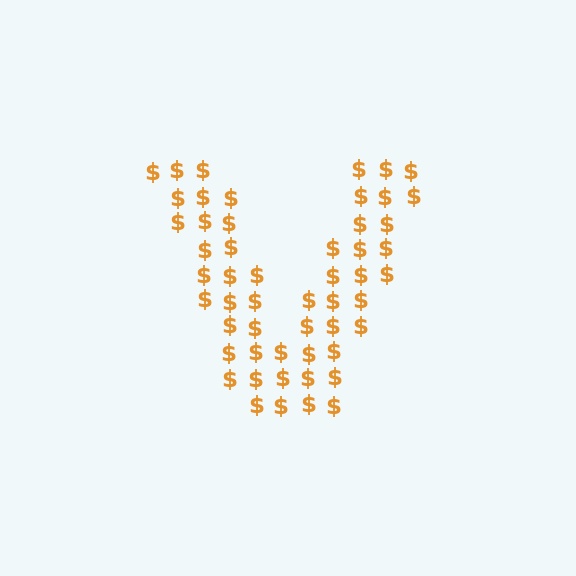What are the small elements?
The small elements are dollar signs.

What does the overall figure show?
The overall figure shows the letter V.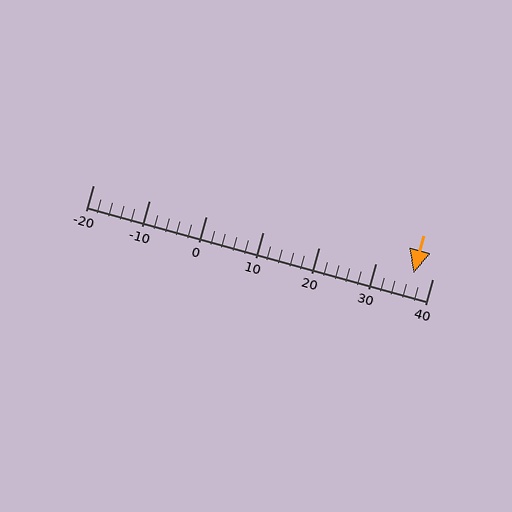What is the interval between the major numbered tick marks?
The major tick marks are spaced 10 units apart.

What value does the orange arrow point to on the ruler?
The orange arrow points to approximately 37.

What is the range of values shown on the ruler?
The ruler shows values from -20 to 40.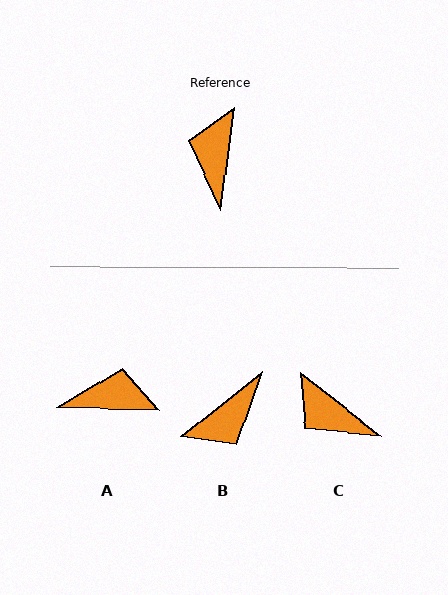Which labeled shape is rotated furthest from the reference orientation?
B, about 136 degrees away.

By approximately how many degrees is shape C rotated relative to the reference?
Approximately 59 degrees counter-clockwise.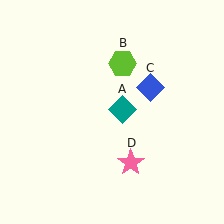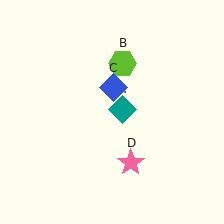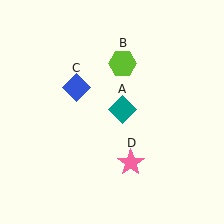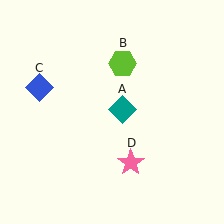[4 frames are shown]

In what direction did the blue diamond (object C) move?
The blue diamond (object C) moved left.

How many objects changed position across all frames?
1 object changed position: blue diamond (object C).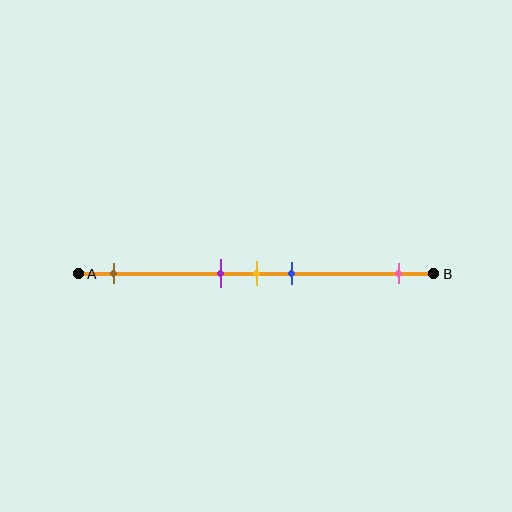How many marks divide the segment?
There are 5 marks dividing the segment.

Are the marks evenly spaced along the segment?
No, the marks are not evenly spaced.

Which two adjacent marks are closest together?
The purple and yellow marks are the closest adjacent pair.